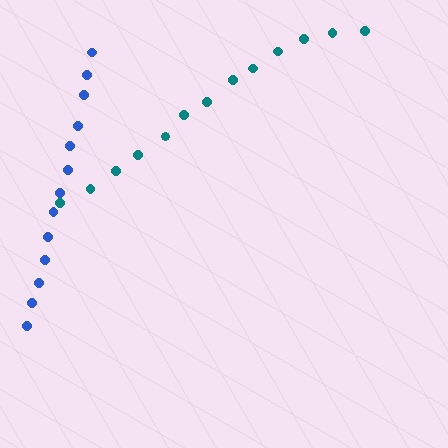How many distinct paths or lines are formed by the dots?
There are 2 distinct paths.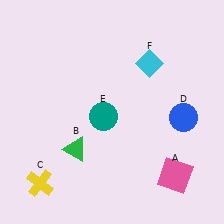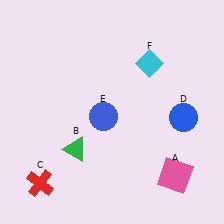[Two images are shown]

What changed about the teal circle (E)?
In Image 1, E is teal. In Image 2, it changed to blue.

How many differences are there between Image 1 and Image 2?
There are 2 differences between the two images.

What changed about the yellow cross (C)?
In Image 1, C is yellow. In Image 2, it changed to red.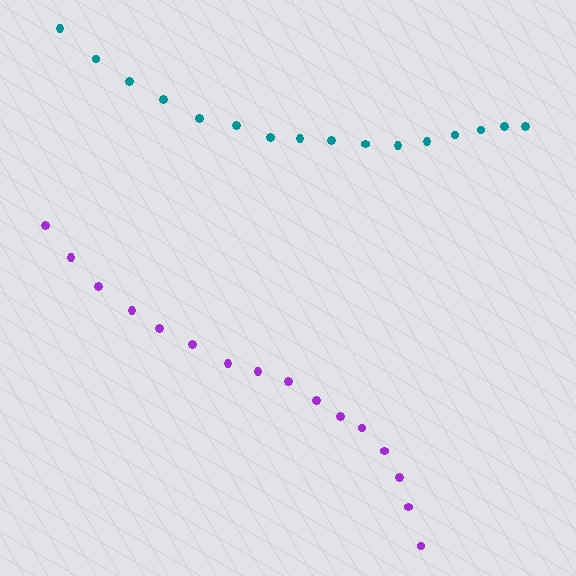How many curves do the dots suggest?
There are 2 distinct paths.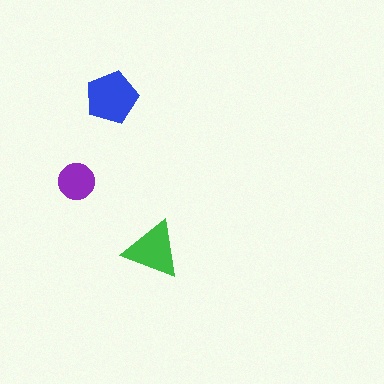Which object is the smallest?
The purple circle.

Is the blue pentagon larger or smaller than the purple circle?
Larger.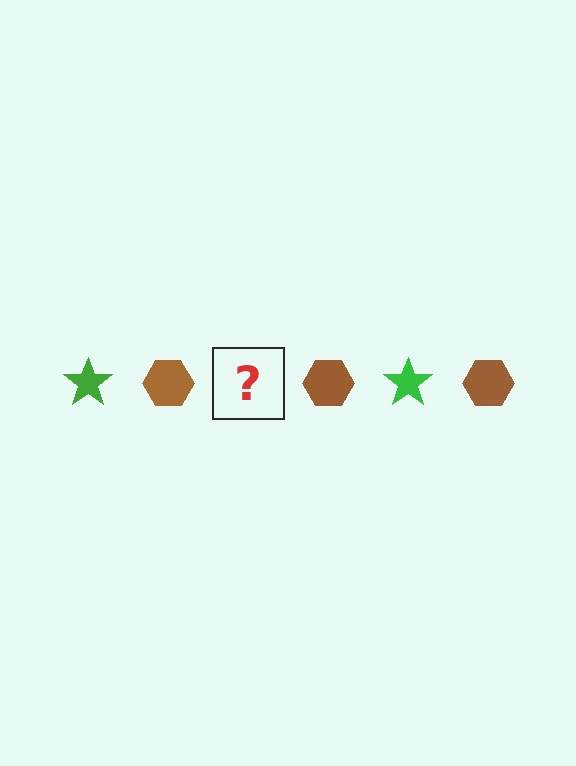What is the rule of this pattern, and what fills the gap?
The rule is that the pattern alternates between green star and brown hexagon. The gap should be filled with a green star.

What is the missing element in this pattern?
The missing element is a green star.